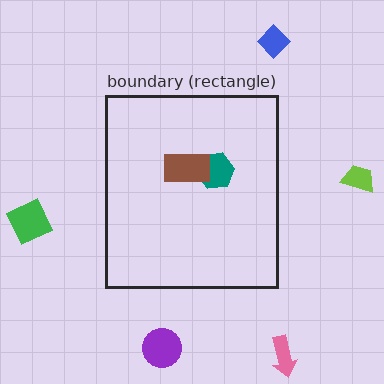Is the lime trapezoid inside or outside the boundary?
Outside.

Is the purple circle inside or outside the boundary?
Outside.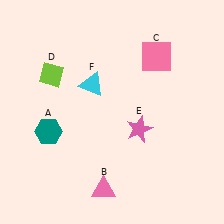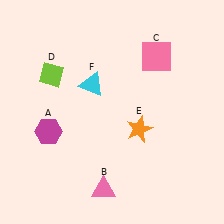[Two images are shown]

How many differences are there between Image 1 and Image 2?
There are 2 differences between the two images.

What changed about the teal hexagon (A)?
In Image 1, A is teal. In Image 2, it changed to magenta.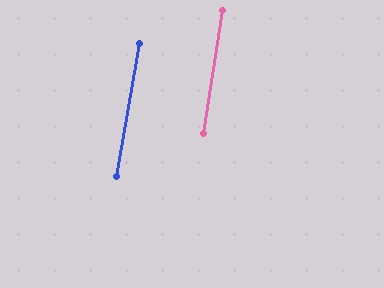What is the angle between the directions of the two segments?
Approximately 1 degree.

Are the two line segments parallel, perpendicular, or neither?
Parallel — their directions differ by only 0.9°.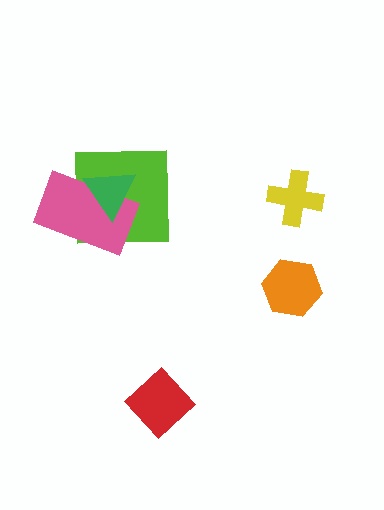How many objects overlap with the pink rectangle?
2 objects overlap with the pink rectangle.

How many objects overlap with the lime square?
2 objects overlap with the lime square.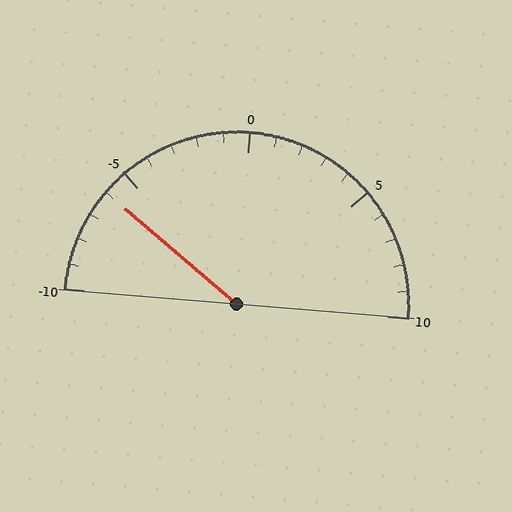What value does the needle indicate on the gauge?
The needle indicates approximately -6.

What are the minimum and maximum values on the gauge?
The gauge ranges from -10 to 10.